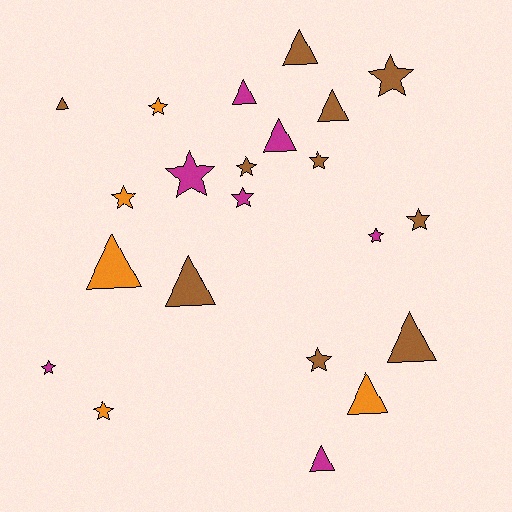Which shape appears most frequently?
Star, with 12 objects.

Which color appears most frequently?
Brown, with 10 objects.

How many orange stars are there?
There are 3 orange stars.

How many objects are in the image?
There are 22 objects.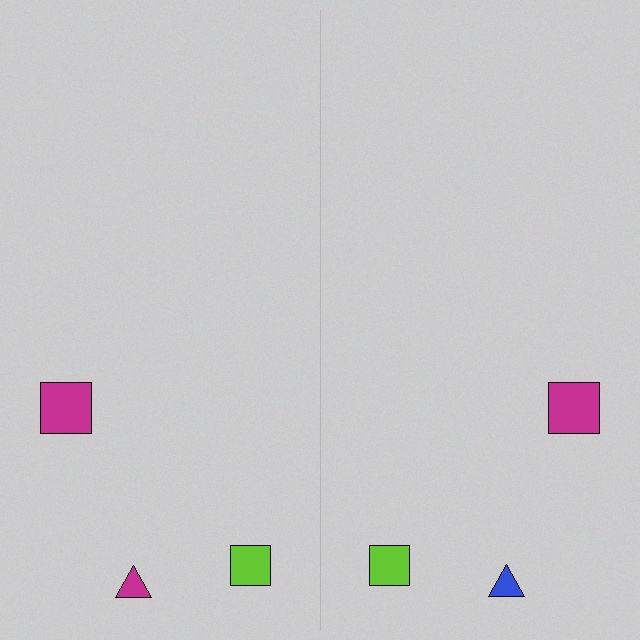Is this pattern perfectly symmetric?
No, the pattern is not perfectly symmetric. The blue triangle on the right side breaks the symmetry — its mirror counterpart is magenta.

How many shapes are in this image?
There are 6 shapes in this image.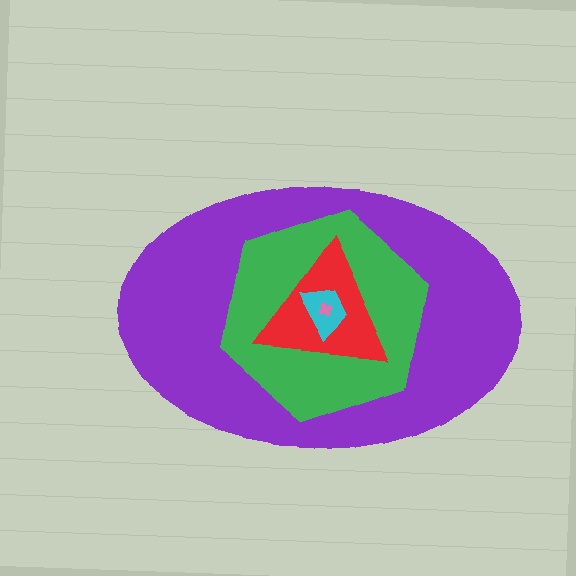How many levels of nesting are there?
5.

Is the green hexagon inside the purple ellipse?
Yes.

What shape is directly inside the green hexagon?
The red triangle.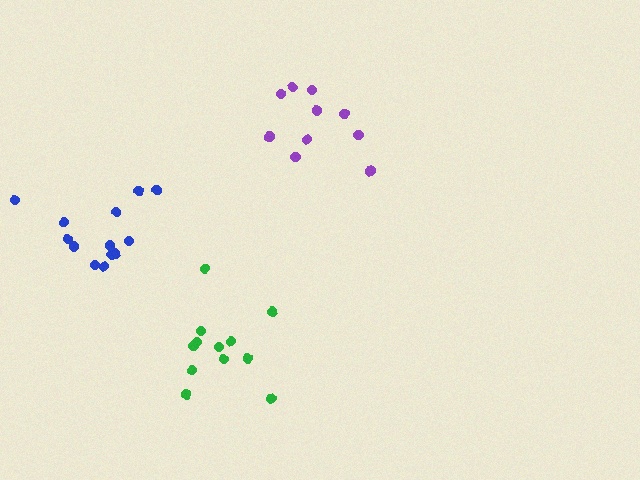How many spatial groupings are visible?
There are 3 spatial groupings.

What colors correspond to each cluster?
The clusters are colored: purple, blue, green.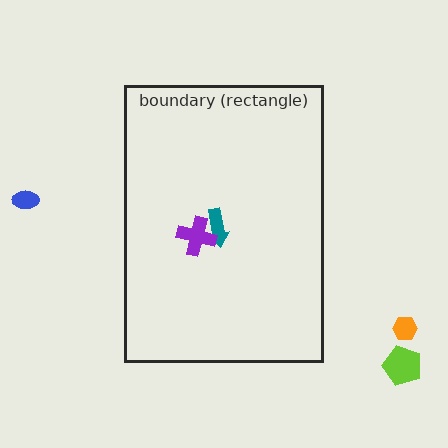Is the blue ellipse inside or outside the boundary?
Outside.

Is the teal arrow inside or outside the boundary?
Inside.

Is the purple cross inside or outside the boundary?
Inside.